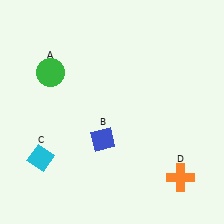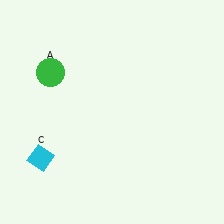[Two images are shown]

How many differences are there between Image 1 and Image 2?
There are 2 differences between the two images.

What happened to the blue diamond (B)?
The blue diamond (B) was removed in Image 2. It was in the bottom-left area of Image 1.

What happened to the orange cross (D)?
The orange cross (D) was removed in Image 2. It was in the bottom-right area of Image 1.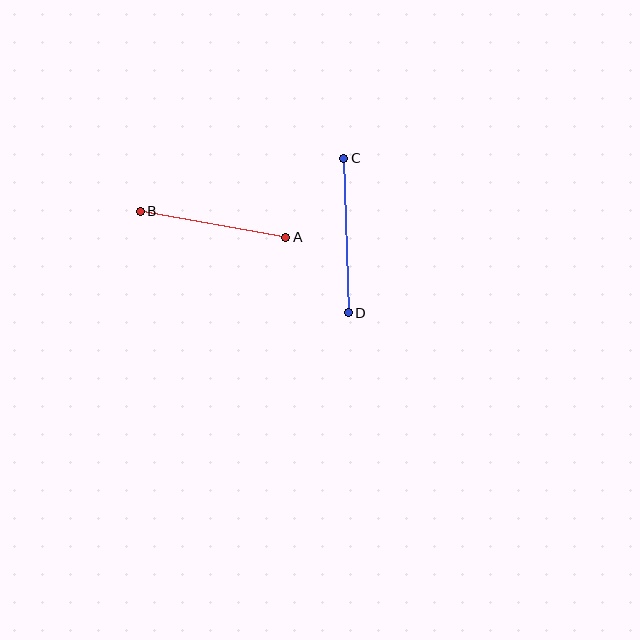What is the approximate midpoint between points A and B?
The midpoint is at approximately (213, 224) pixels.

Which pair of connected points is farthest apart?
Points C and D are farthest apart.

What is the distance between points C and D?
The distance is approximately 154 pixels.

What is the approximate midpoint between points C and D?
The midpoint is at approximately (346, 236) pixels.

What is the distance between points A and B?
The distance is approximately 148 pixels.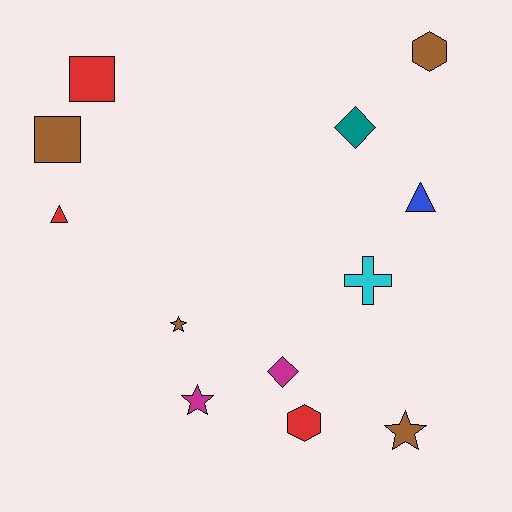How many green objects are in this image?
There are no green objects.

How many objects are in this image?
There are 12 objects.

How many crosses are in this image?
There is 1 cross.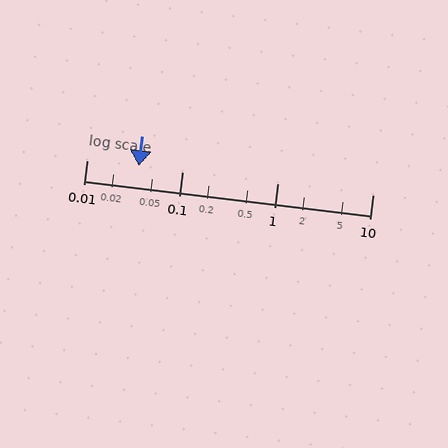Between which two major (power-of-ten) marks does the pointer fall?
The pointer is between 0.01 and 0.1.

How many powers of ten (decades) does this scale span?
The scale spans 3 decades, from 0.01 to 10.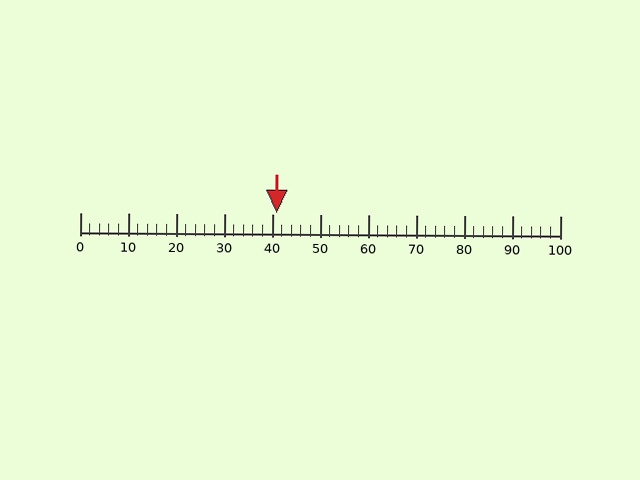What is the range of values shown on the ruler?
The ruler shows values from 0 to 100.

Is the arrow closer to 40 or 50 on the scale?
The arrow is closer to 40.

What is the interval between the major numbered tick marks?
The major tick marks are spaced 10 units apart.